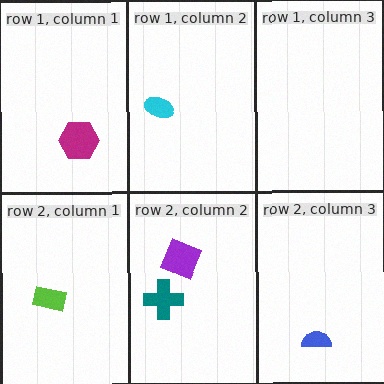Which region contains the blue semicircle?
The row 2, column 3 region.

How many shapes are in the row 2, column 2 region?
2.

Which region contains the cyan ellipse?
The row 1, column 2 region.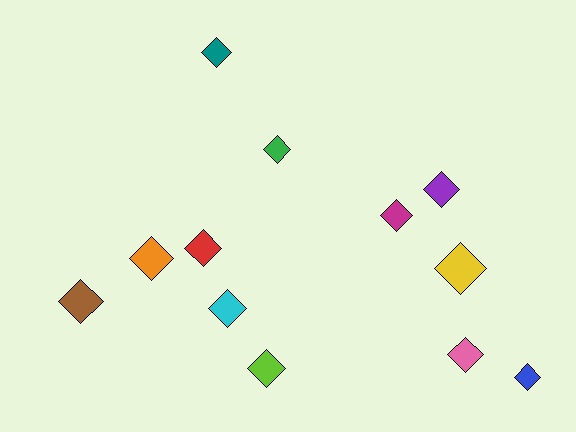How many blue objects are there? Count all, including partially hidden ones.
There is 1 blue object.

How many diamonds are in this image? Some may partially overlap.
There are 12 diamonds.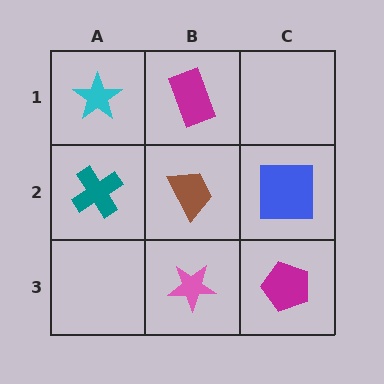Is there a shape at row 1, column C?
No, that cell is empty.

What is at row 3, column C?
A magenta pentagon.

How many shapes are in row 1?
2 shapes.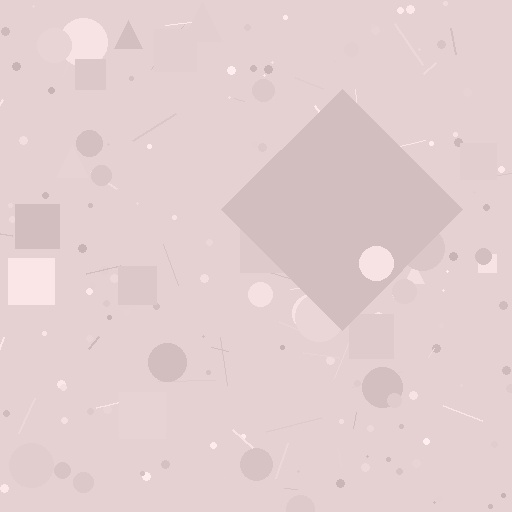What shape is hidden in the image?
A diamond is hidden in the image.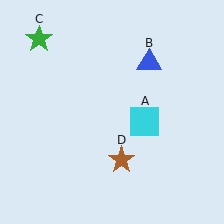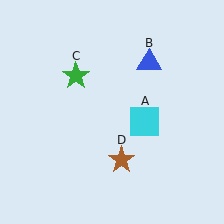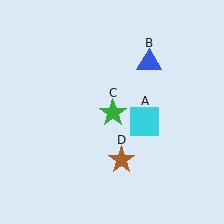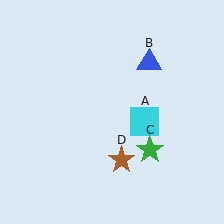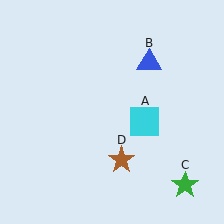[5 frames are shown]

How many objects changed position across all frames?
1 object changed position: green star (object C).